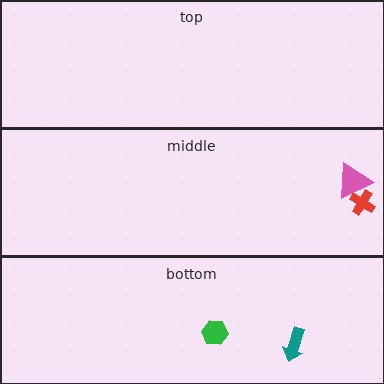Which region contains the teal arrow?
The bottom region.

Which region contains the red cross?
The middle region.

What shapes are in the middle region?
The red cross, the pink triangle.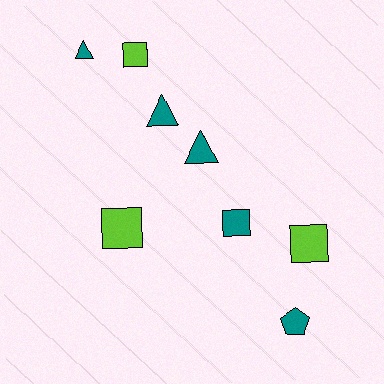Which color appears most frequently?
Teal, with 5 objects.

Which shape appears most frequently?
Square, with 4 objects.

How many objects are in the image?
There are 8 objects.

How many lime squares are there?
There are 3 lime squares.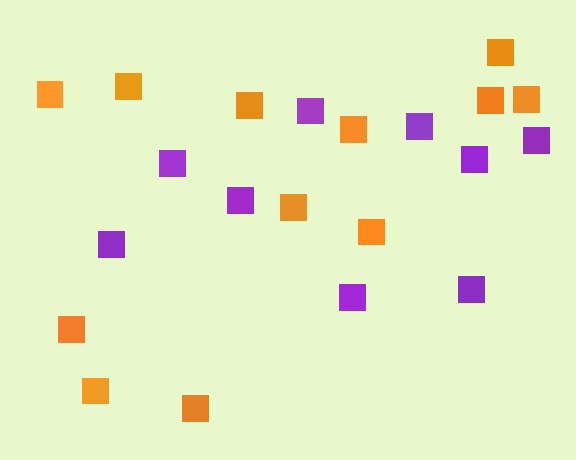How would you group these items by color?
There are 2 groups: one group of orange squares (12) and one group of purple squares (9).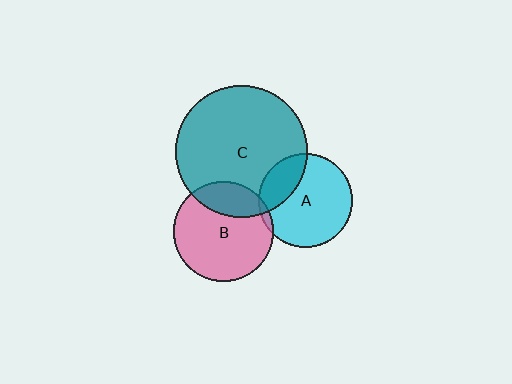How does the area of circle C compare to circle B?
Approximately 1.7 times.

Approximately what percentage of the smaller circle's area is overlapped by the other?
Approximately 5%.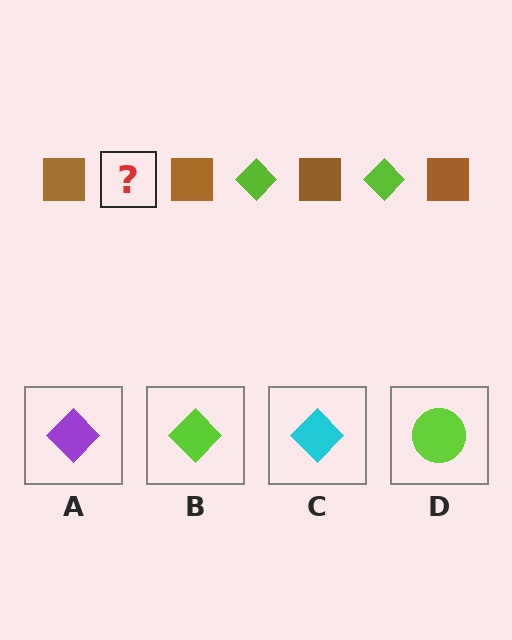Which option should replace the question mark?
Option B.